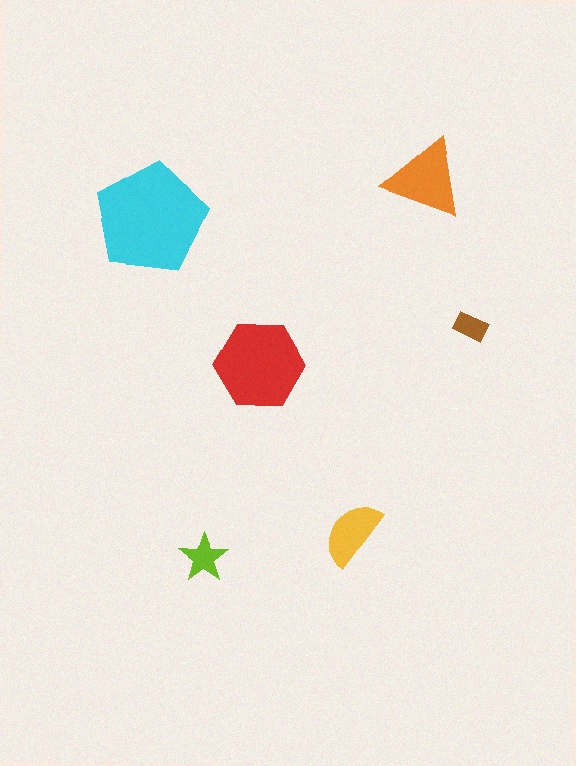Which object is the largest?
The cyan pentagon.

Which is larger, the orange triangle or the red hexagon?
The red hexagon.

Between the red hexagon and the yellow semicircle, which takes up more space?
The red hexagon.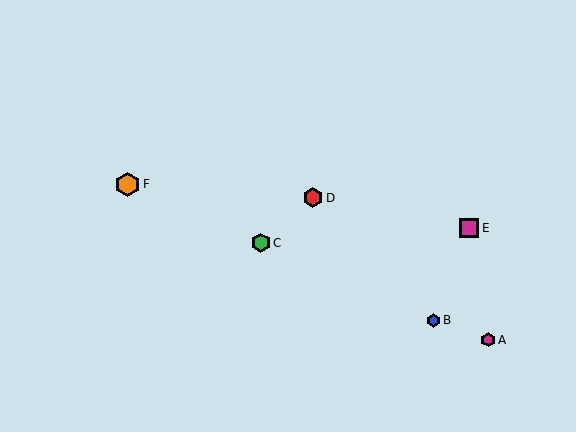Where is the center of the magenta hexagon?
The center of the magenta hexagon is at (488, 340).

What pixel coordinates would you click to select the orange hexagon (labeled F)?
Click at (128, 184) to select the orange hexagon F.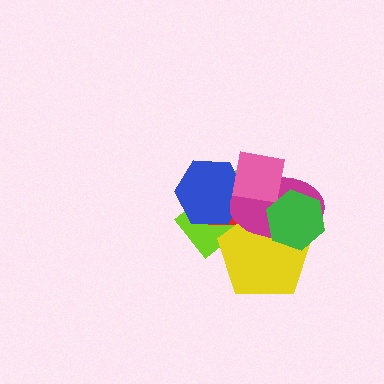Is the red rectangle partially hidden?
Yes, it is partially covered by another shape.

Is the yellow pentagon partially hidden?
Yes, it is partially covered by another shape.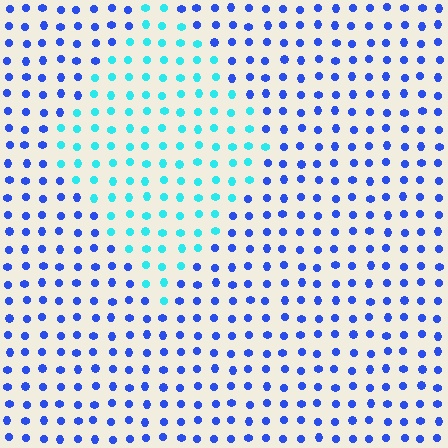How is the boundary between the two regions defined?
The boundary is defined purely by a slight shift in hue (about 48 degrees). Spacing, size, and orientation are identical on both sides.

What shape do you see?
I see a diamond.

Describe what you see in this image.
The image is filled with small blue elements in a uniform arrangement. A diamond-shaped region is visible where the elements are tinted to a slightly different hue, forming a subtle color boundary.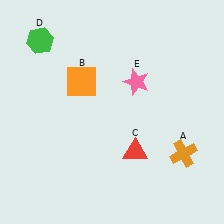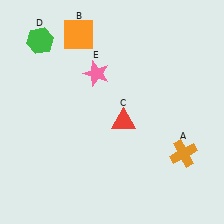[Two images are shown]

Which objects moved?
The objects that moved are: the orange square (B), the red triangle (C), the pink star (E).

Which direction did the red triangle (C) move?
The red triangle (C) moved up.